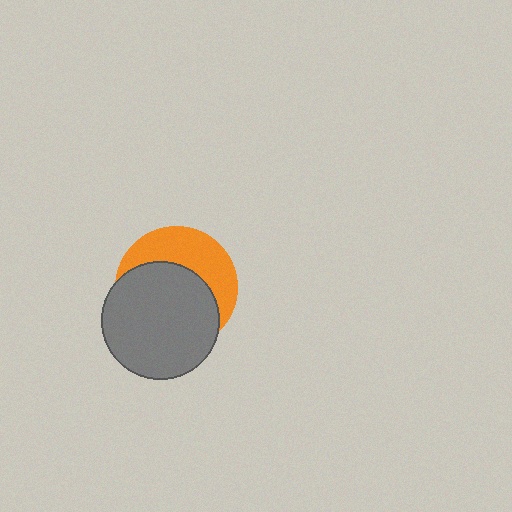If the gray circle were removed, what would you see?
You would see the complete orange circle.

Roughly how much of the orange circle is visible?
A small part of it is visible (roughly 40%).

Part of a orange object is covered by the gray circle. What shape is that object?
It is a circle.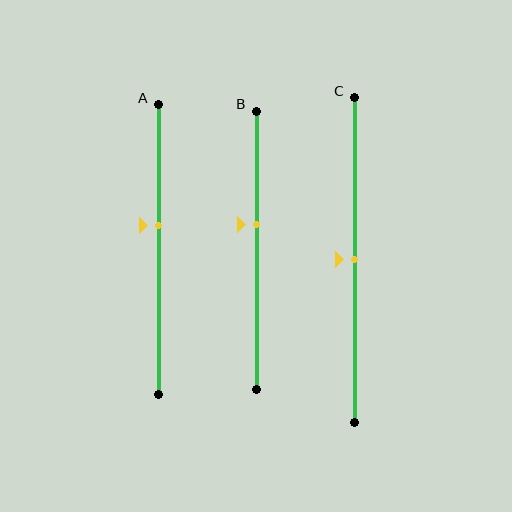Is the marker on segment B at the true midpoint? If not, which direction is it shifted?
No, the marker on segment B is shifted upward by about 9% of the segment length.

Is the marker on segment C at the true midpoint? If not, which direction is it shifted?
Yes, the marker on segment C is at the true midpoint.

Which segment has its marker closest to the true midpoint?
Segment C has its marker closest to the true midpoint.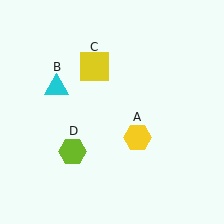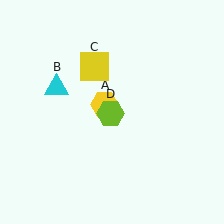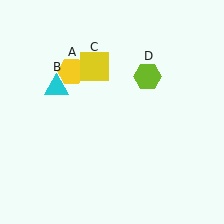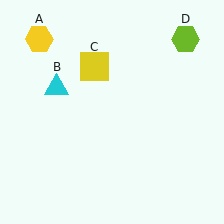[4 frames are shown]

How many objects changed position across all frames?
2 objects changed position: yellow hexagon (object A), lime hexagon (object D).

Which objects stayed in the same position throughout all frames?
Cyan triangle (object B) and yellow square (object C) remained stationary.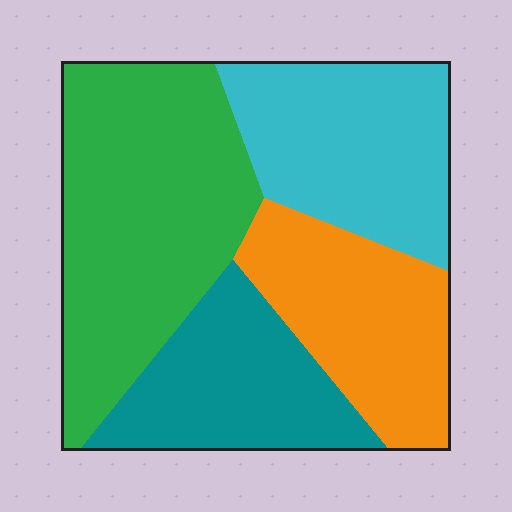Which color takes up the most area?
Green, at roughly 35%.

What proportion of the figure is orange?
Orange covers around 20% of the figure.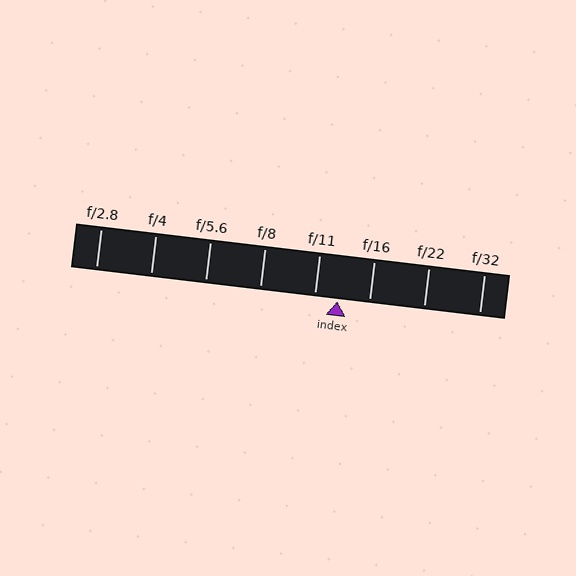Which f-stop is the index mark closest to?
The index mark is closest to f/11.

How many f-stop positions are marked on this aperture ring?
There are 8 f-stop positions marked.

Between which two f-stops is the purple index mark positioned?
The index mark is between f/11 and f/16.